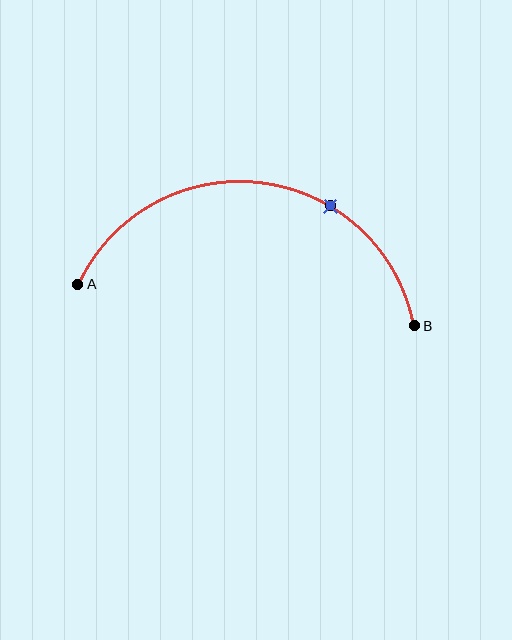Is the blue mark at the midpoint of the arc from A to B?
No. The blue mark lies on the arc but is closer to endpoint B. The arc midpoint would be at the point on the curve equidistant along the arc from both A and B.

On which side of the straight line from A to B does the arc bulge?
The arc bulges above the straight line connecting A and B.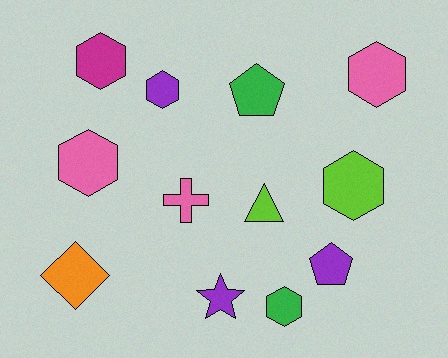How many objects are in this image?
There are 12 objects.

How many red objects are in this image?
There are no red objects.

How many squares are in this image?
There are no squares.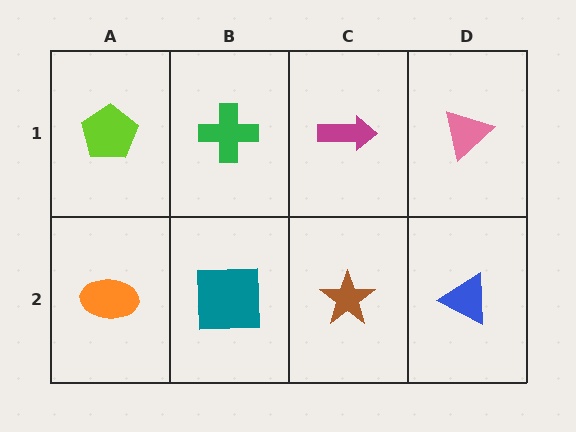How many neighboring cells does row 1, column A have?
2.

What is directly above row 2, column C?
A magenta arrow.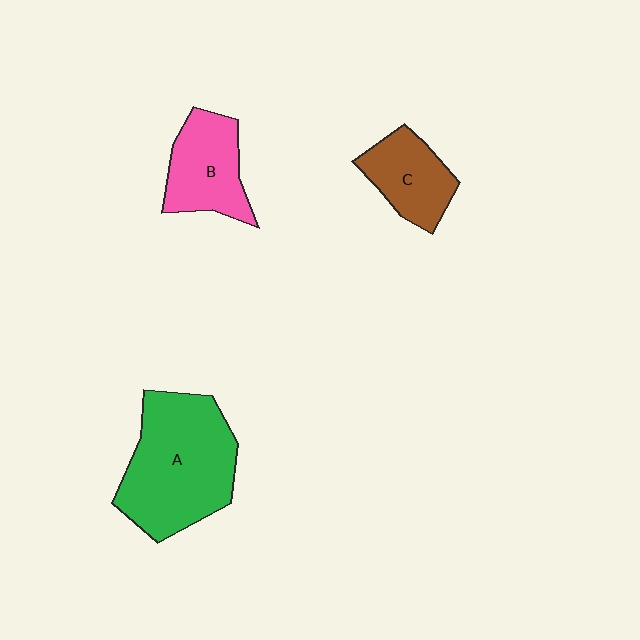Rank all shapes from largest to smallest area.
From largest to smallest: A (green), B (pink), C (brown).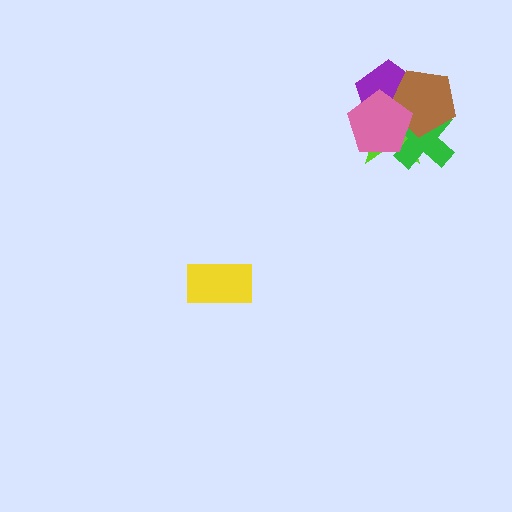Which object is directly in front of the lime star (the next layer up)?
The purple pentagon is directly in front of the lime star.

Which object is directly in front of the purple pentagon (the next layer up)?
The green cross is directly in front of the purple pentagon.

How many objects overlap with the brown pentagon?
4 objects overlap with the brown pentagon.